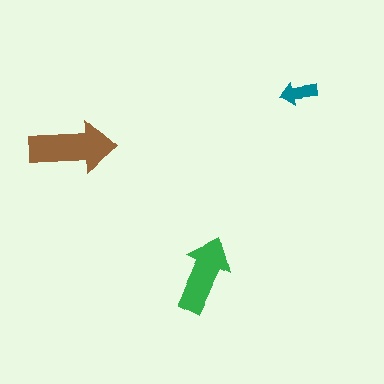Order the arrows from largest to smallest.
the brown one, the green one, the teal one.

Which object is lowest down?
The green arrow is bottommost.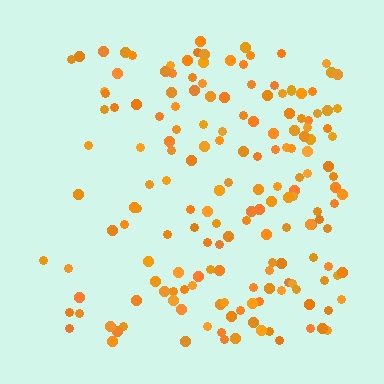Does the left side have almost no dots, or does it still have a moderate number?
Still a moderate number, just noticeably fewer than the right.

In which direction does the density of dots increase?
From left to right, with the right side densest.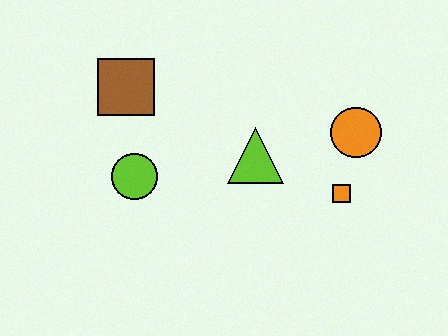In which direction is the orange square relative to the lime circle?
The orange square is to the right of the lime circle.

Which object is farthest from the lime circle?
The orange circle is farthest from the lime circle.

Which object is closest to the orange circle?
The orange square is closest to the orange circle.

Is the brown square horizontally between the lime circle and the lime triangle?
No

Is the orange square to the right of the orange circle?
No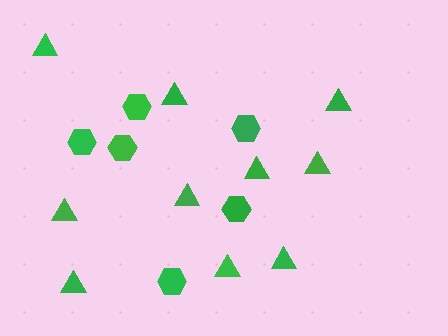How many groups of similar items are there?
There are 2 groups: one group of triangles (10) and one group of hexagons (6).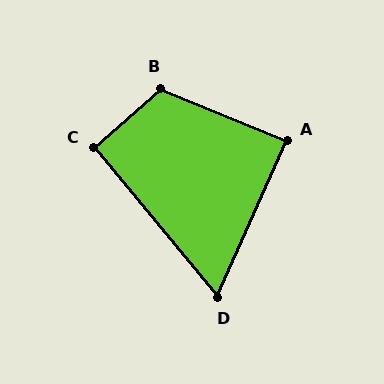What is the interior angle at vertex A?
Approximately 88 degrees (approximately right).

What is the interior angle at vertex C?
Approximately 92 degrees (approximately right).